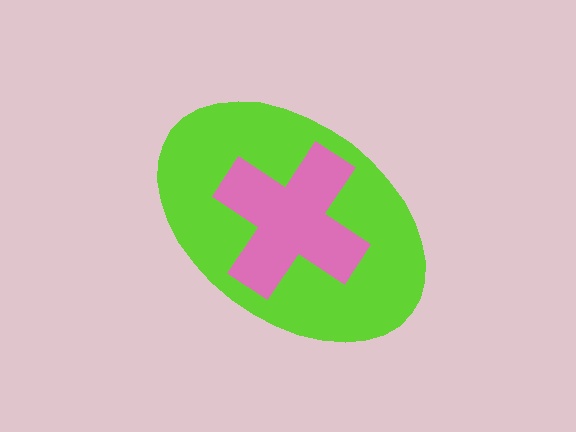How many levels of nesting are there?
2.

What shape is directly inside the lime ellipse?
The pink cross.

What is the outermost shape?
The lime ellipse.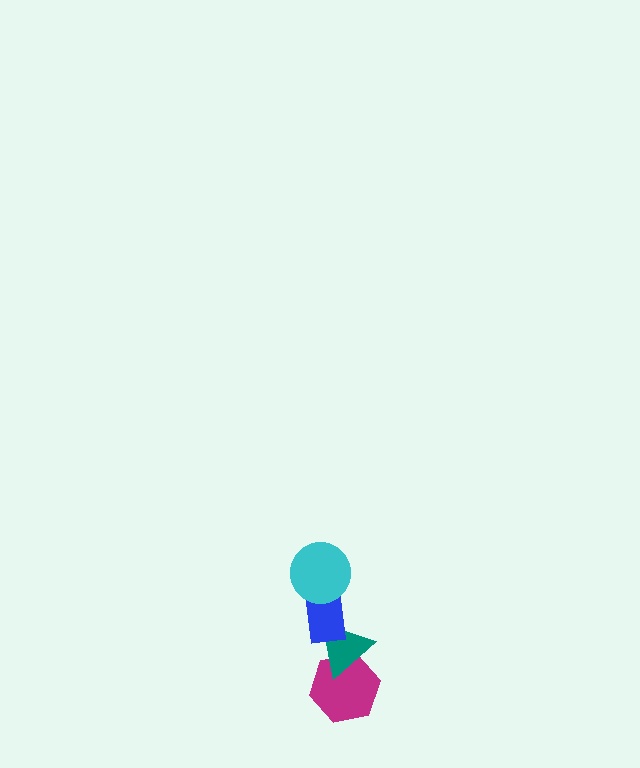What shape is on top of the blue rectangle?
The cyan circle is on top of the blue rectangle.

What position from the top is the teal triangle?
The teal triangle is 3rd from the top.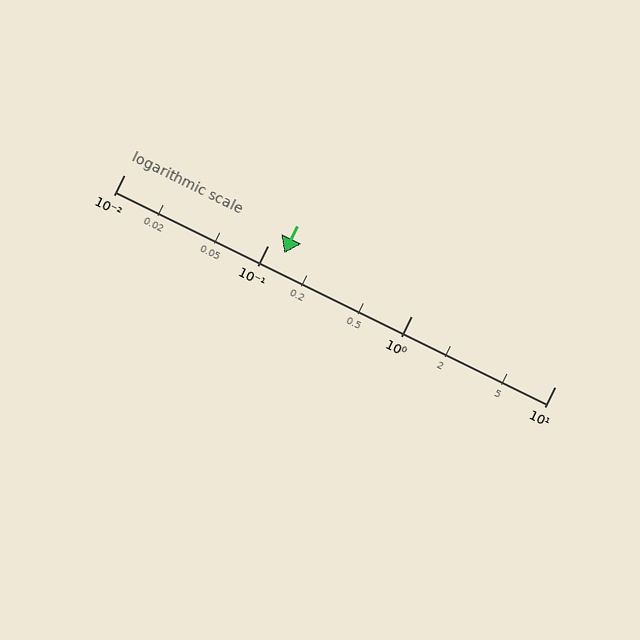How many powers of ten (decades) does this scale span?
The scale spans 3 decades, from 0.01 to 10.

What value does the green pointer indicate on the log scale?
The pointer indicates approximately 0.13.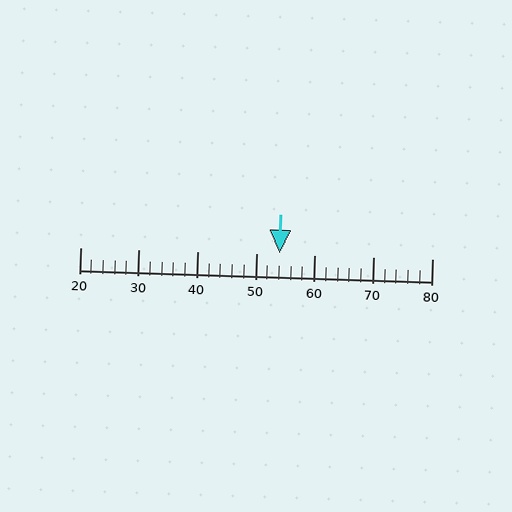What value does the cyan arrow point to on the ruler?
The cyan arrow points to approximately 54.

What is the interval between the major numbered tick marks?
The major tick marks are spaced 10 units apart.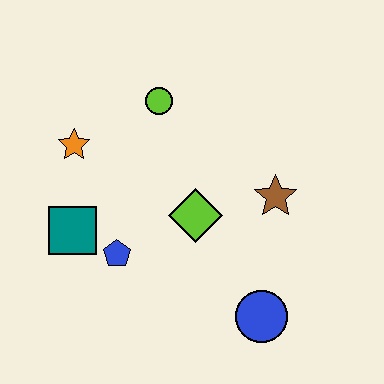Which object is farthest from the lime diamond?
The orange star is farthest from the lime diamond.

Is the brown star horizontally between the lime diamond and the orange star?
No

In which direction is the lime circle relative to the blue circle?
The lime circle is above the blue circle.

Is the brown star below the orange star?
Yes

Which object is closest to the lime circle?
The orange star is closest to the lime circle.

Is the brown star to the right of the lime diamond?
Yes